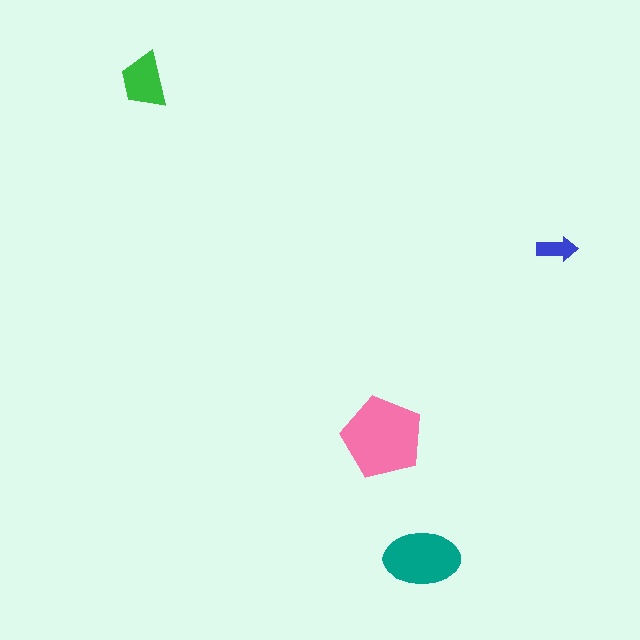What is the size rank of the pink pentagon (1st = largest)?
1st.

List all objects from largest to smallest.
The pink pentagon, the teal ellipse, the green trapezoid, the blue arrow.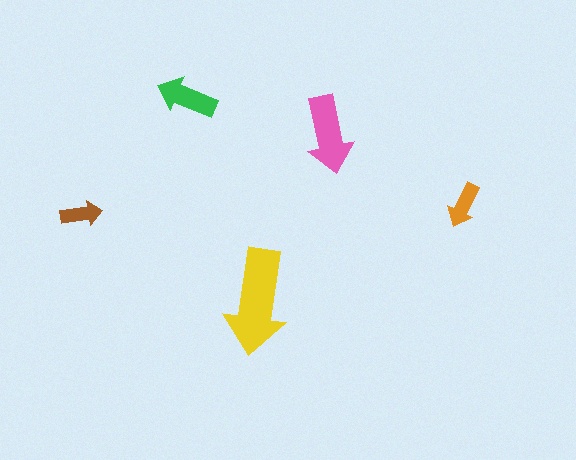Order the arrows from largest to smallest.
the yellow one, the pink one, the green one, the orange one, the brown one.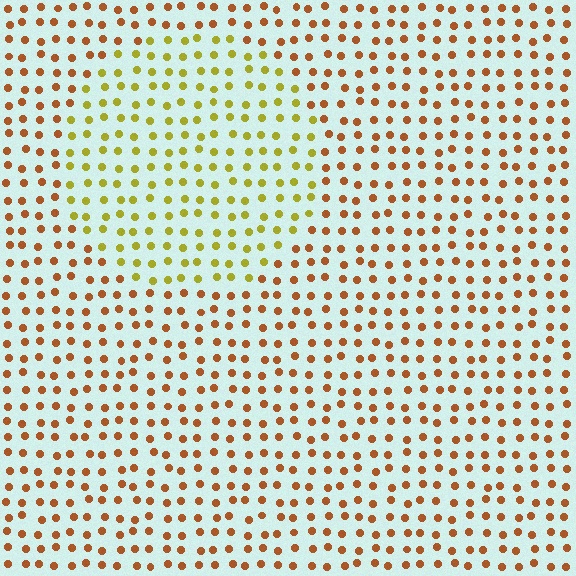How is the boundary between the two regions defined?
The boundary is defined purely by a slight shift in hue (about 41 degrees). Spacing, size, and orientation are identical on both sides.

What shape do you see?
I see a circle.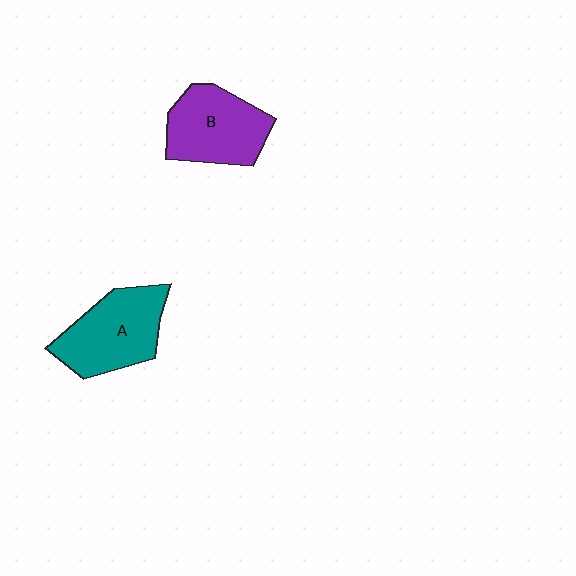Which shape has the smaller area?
Shape B (purple).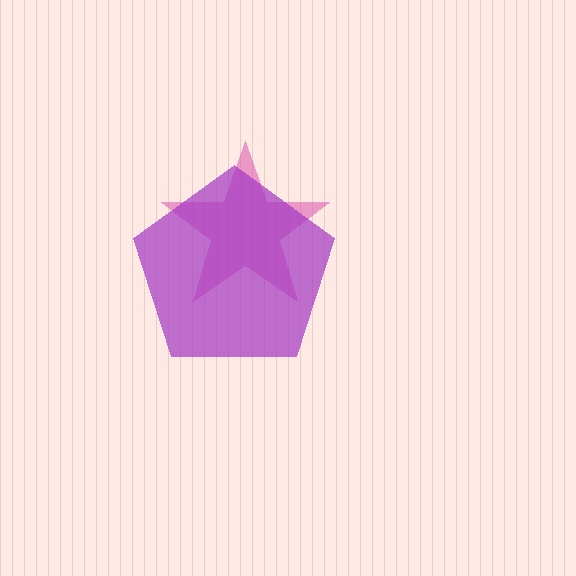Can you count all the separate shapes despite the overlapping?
Yes, there are 2 separate shapes.